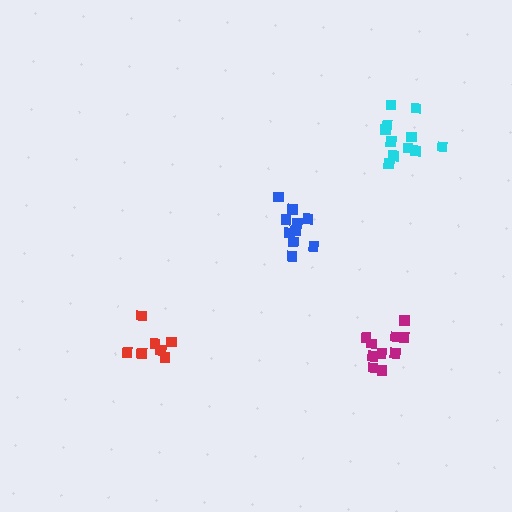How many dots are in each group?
Group 1: 11 dots, Group 2: 10 dots, Group 3: 7 dots, Group 4: 10 dots (38 total).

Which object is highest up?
The cyan cluster is topmost.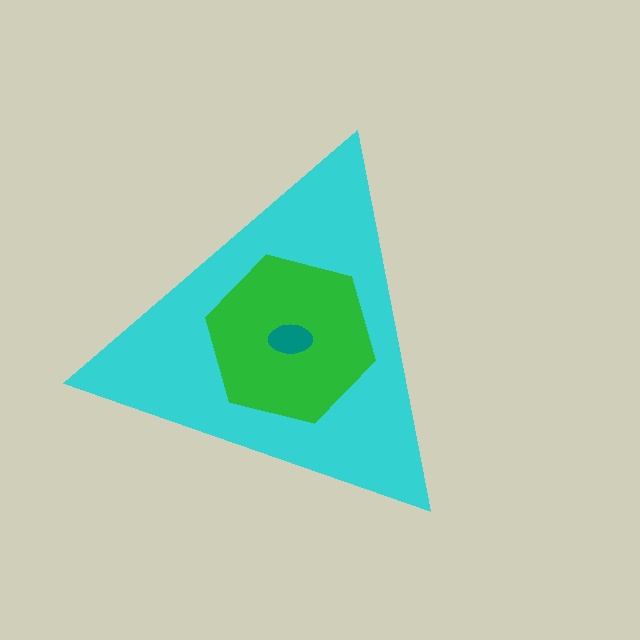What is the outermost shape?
The cyan triangle.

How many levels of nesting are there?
3.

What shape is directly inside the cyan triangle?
The green hexagon.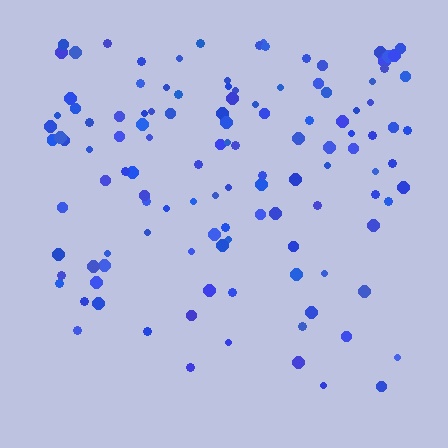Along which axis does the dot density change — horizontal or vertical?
Vertical.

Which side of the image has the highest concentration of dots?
The top.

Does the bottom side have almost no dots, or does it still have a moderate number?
Still a moderate number, just noticeably fewer than the top.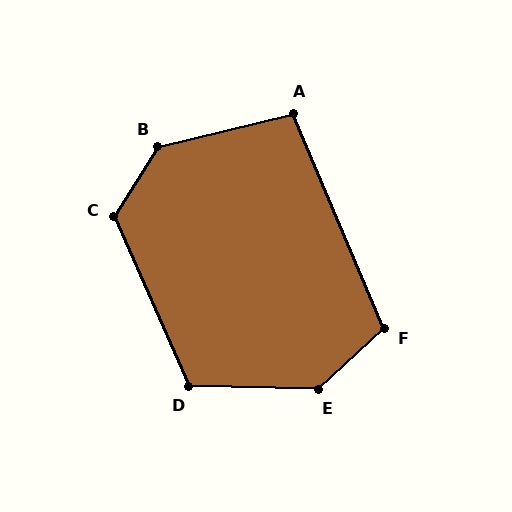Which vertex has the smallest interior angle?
A, at approximately 99 degrees.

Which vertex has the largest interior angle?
E, at approximately 136 degrees.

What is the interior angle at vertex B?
Approximately 135 degrees (obtuse).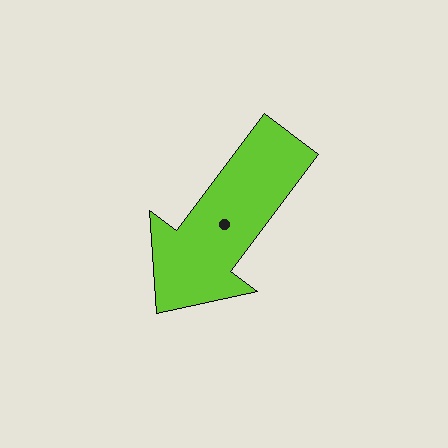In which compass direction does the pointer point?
Southwest.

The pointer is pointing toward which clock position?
Roughly 7 o'clock.